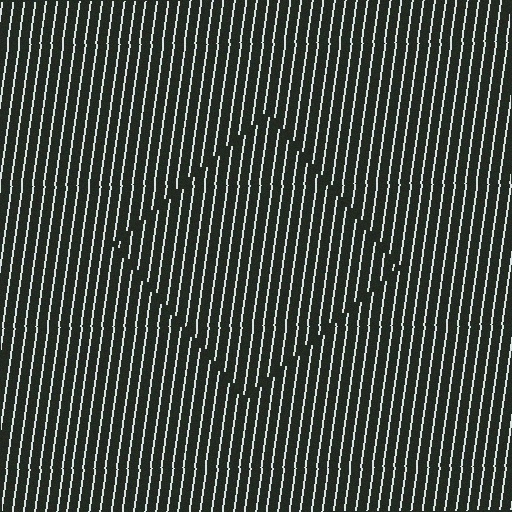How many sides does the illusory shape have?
4 sides — the line-ends trace a square.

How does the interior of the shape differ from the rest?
The interior of the shape contains the same grating, shifted by half a period — the contour is defined by the phase discontinuity where line-ends from the inner and outer gratings abut.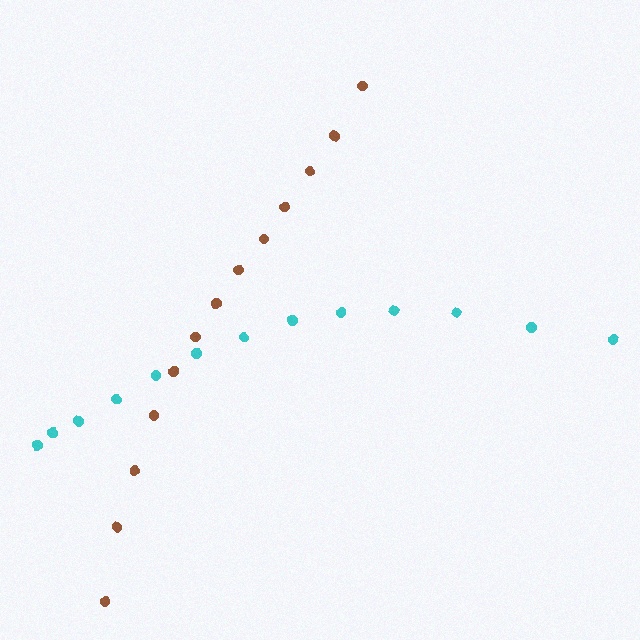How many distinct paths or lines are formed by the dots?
There are 2 distinct paths.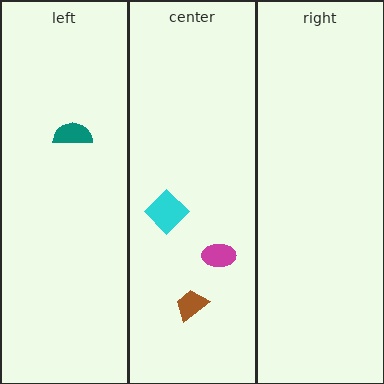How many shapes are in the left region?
1.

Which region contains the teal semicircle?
The left region.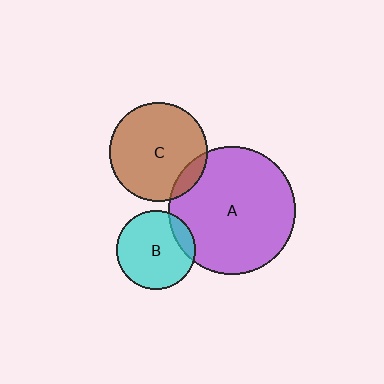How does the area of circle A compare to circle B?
Approximately 2.6 times.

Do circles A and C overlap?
Yes.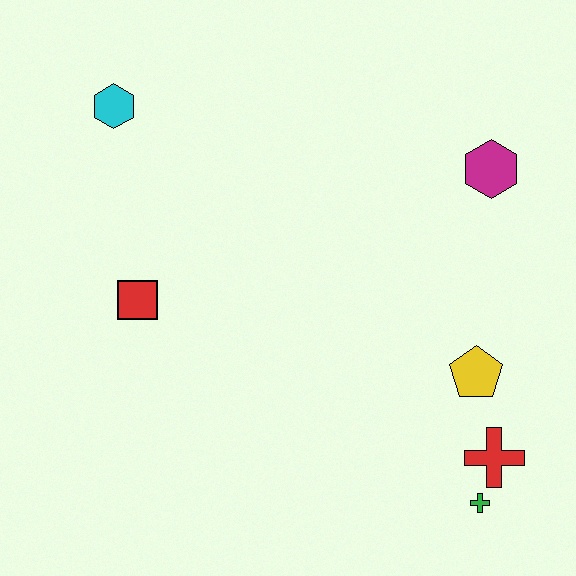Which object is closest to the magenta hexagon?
The yellow pentagon is closest to the magenta hexagon.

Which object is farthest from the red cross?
The cyan hexagon is farthest from the red cross.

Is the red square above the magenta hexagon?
No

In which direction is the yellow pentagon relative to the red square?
The yellow pentagon is to the right of the red square.